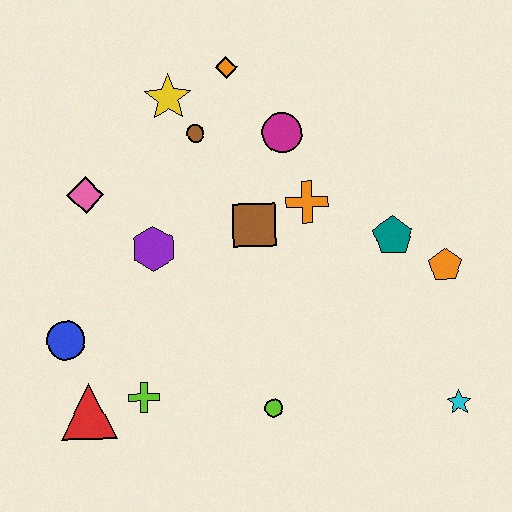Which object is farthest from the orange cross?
The red triangle is farthest from the orange cross.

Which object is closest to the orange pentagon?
The teal pentagon is closest to the orange pentagon.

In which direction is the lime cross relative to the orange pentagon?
The lime cross is to the left of the orange pentagon.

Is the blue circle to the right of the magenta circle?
No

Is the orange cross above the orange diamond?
No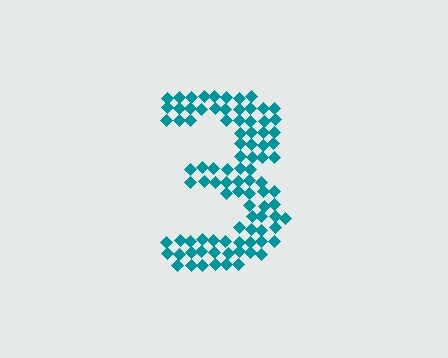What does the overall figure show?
The overall figure shows the digit 3.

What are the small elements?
The small elements are diamonds.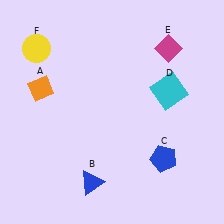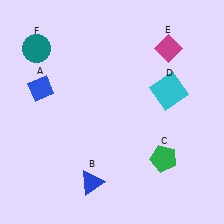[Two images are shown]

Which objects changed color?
A changed from orange to blue. C changed from blue to green. F changed from yellow to teal.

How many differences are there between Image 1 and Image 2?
There are 3 differences between the two images.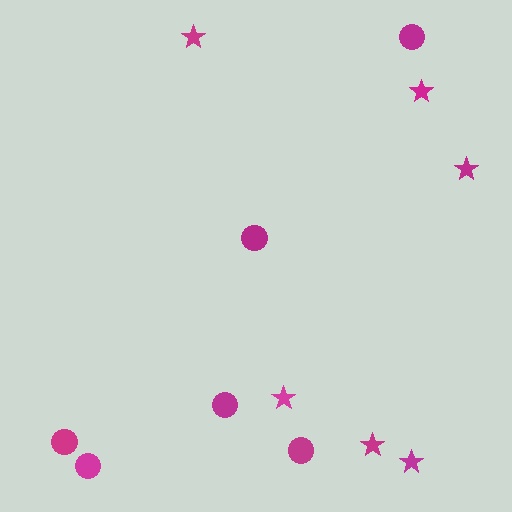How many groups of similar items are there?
There are 2 groups: one group of stars (6) and one group of circles (6).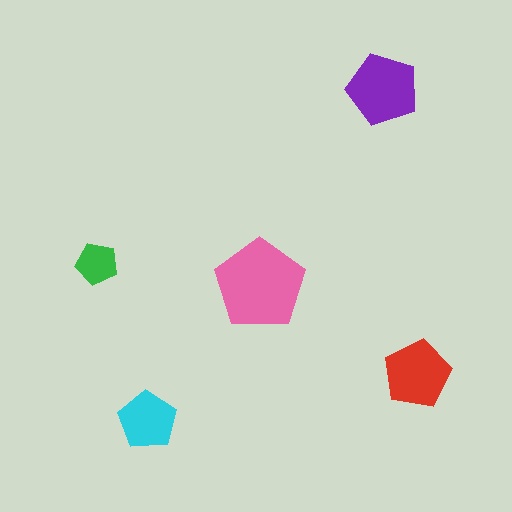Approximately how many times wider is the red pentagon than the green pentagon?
About 1.5 times wider.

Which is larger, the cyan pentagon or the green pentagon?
The cyan one.